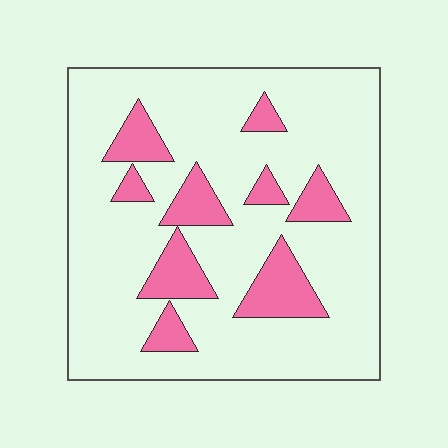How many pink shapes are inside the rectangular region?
9.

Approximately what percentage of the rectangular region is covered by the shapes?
Approximately 20%.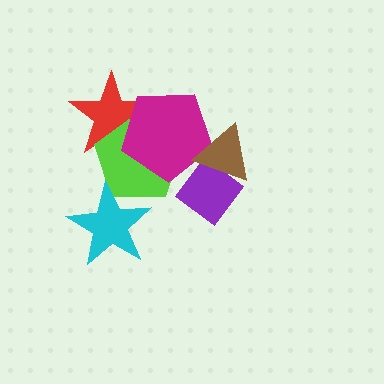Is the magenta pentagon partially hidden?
Yes, it is partially covered by another shape.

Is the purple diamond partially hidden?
Yes, it is partially covered by another shape.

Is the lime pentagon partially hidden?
Yes, it is partially covered by another shape.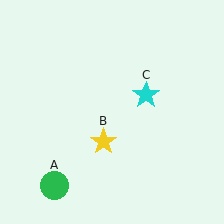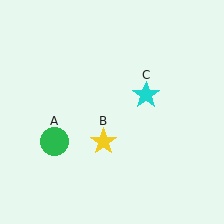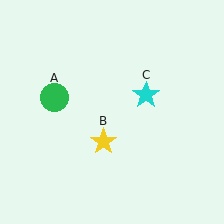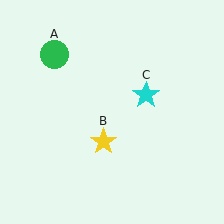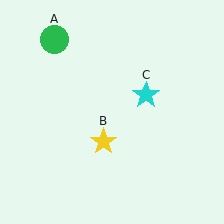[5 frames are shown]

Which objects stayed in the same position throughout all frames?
Yellow star (object B) and cyan star (object C) remained stationary.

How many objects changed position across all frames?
1 object changed position: green circle (object A).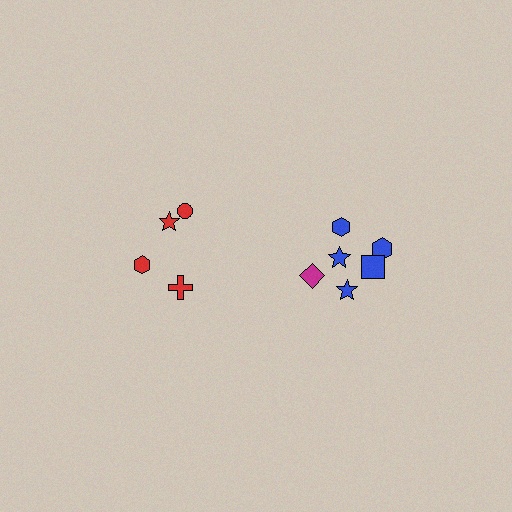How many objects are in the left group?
There are 4 objects.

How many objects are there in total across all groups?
There are 10 objects.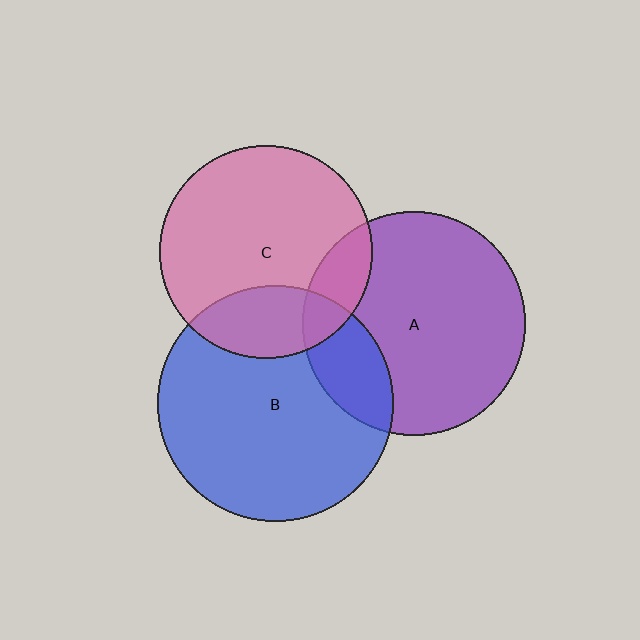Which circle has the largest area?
Circle B (blue).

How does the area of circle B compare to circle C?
Approximately 1.2 times.